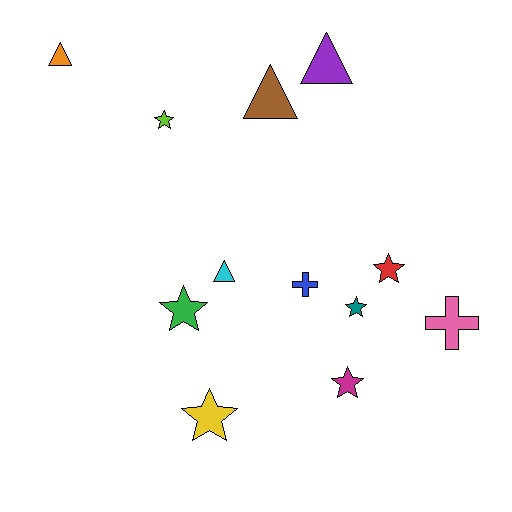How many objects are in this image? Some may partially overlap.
There are 12 objects.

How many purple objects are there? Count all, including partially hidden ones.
There is 1 purple object.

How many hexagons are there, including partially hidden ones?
There are no hexagons.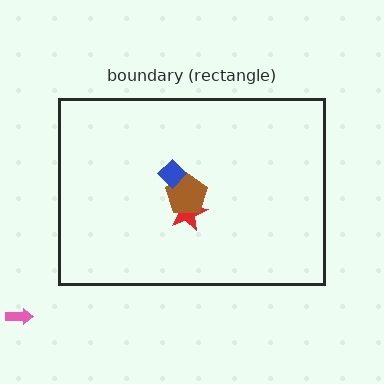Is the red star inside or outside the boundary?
Inside.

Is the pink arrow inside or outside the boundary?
Outside.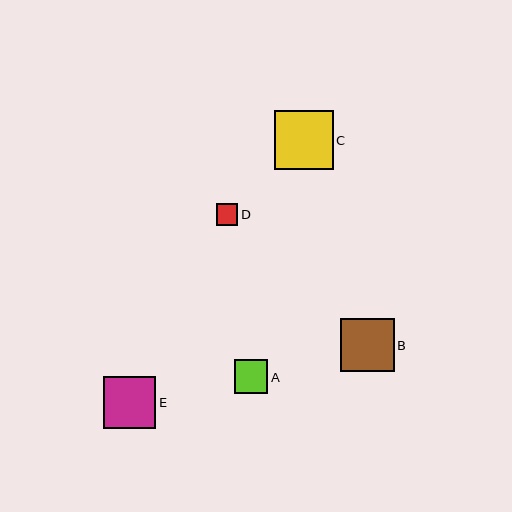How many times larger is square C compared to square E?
Square C is approximately 1.1 times the size of square E.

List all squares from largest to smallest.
From largest to smallest: C, B, E, A, D.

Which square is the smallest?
Square D is the smallest with a size of approximately 21 pixels.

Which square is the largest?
Square C is the largest with a size of approximately 59 pixels.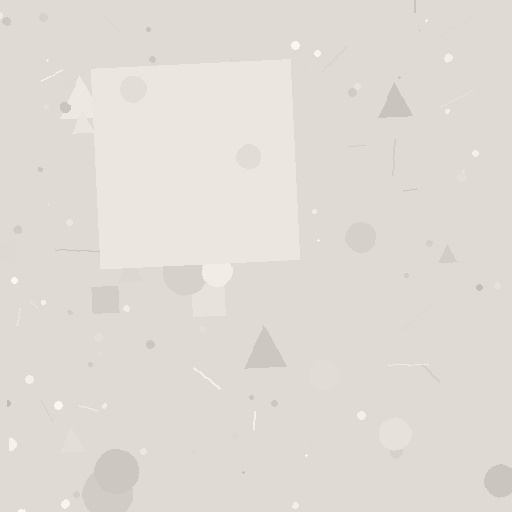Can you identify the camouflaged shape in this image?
The camouflaged shape is a square.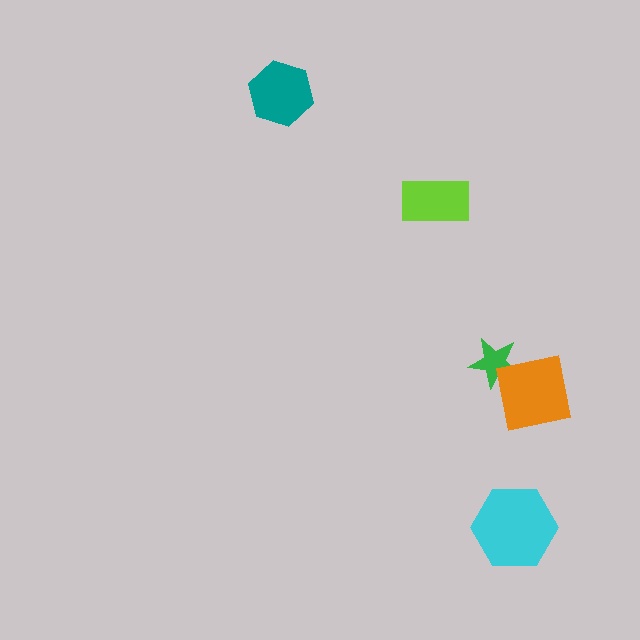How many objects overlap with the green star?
1 object overlaps with the green star.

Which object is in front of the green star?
The orange square is in front of the green star.